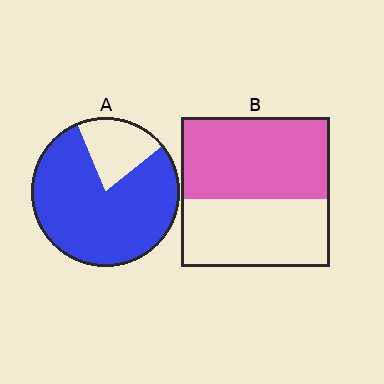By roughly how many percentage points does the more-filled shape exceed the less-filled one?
By roughly 25 percentage points (A over B).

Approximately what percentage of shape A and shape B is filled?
A is approximately 80% and B is approximately 55%.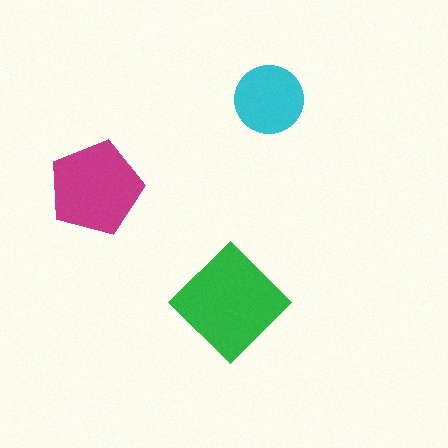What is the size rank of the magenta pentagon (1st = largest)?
2nd.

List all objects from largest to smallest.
The green diamond, the magenta pentagon, the cyan circle.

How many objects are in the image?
There are 3 objects in the image.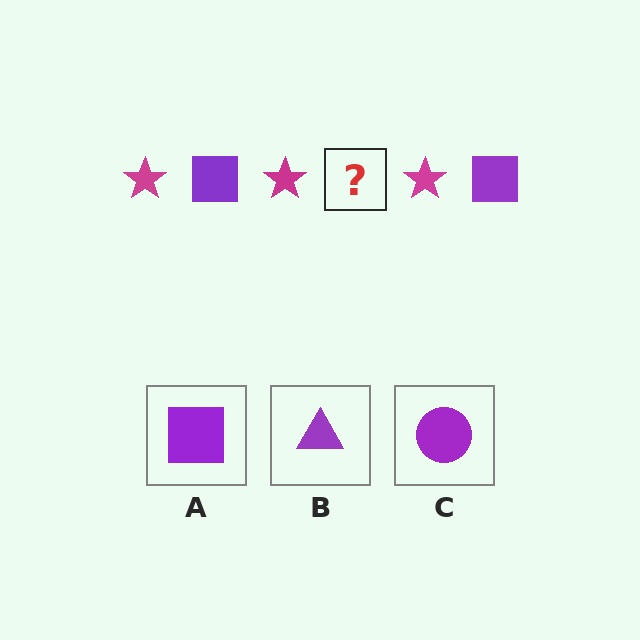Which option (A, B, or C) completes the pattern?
A.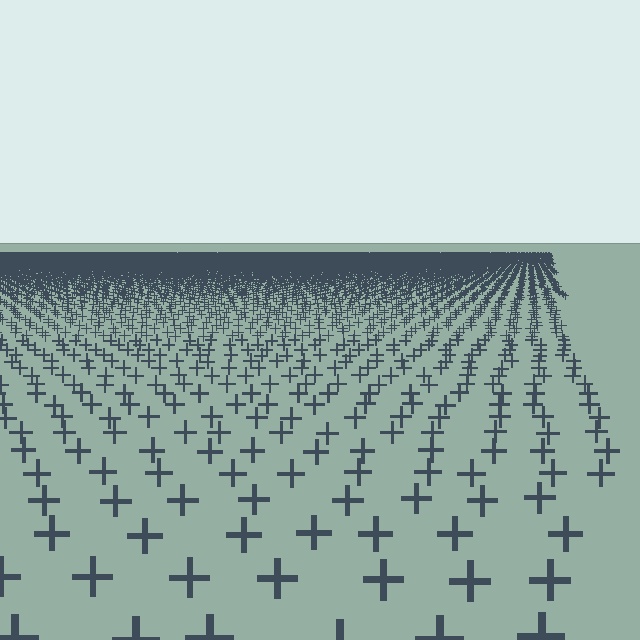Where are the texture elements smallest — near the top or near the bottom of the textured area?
Near the top.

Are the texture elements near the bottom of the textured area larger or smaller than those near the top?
Larger. Near the bottom, elements are closer to the viewer and appear at a bigger on-screen size.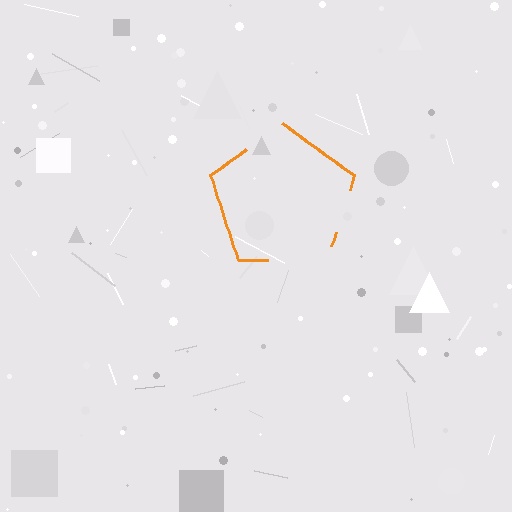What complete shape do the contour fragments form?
The contour fragments form a pentagon.